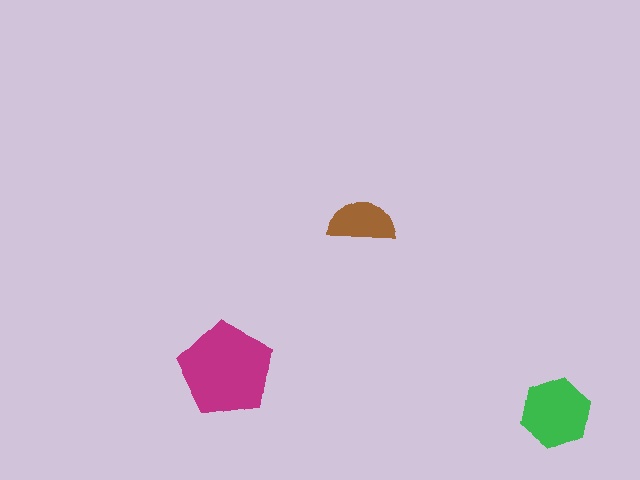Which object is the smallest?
The brown semicircle.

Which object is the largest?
The magenta pentagon.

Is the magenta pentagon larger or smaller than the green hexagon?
Larger.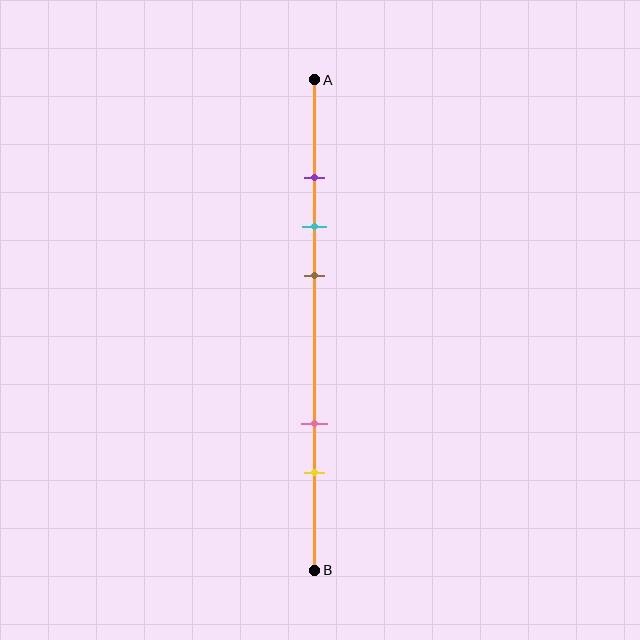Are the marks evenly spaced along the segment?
No, the marks are not evenly spaced.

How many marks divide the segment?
There are 5 marks dividing the segment.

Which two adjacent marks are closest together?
The purple and cyan marks are the closest adjacent pair.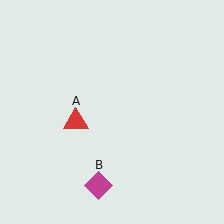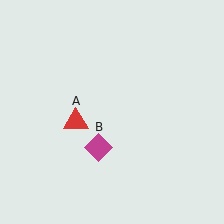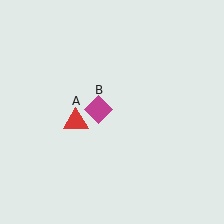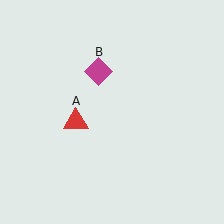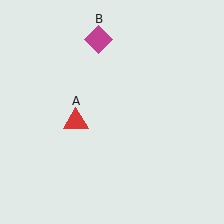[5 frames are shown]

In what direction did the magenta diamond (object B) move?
The magenta diamond (object B) moved up.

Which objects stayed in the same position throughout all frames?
Red triangle (object A) remained stationary.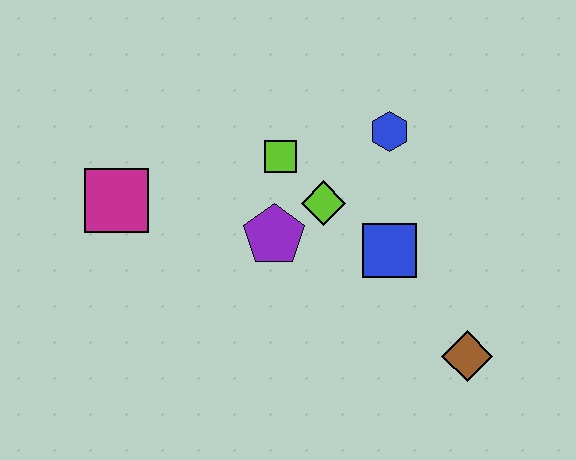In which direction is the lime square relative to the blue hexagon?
The lime square is to the left of the blue hexagon.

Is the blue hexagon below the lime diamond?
No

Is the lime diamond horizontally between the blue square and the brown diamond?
No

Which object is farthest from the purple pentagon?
The brown diamond is farthest from the purple pentagon.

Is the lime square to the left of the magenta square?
No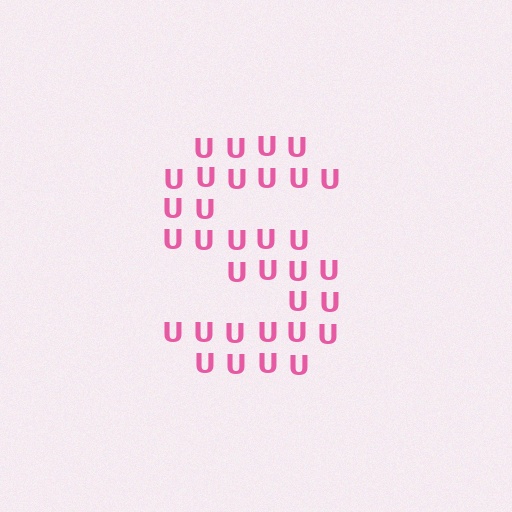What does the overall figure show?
The overall figure shows the letter S.